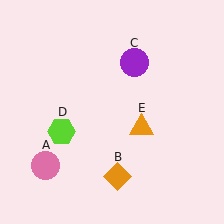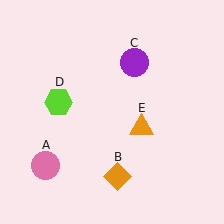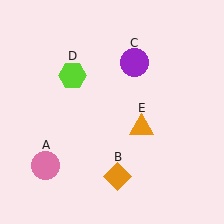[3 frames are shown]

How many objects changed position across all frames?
1 object changed position: lime hexagon (object D).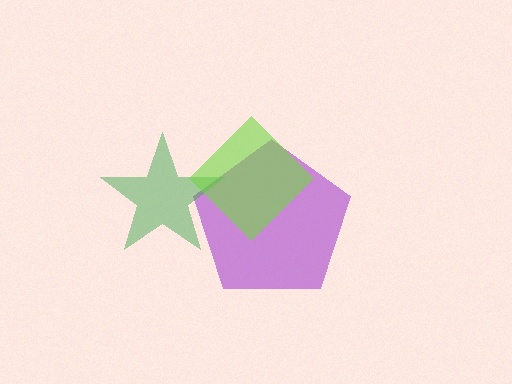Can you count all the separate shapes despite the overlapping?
Yes, there are 3 separate shapes.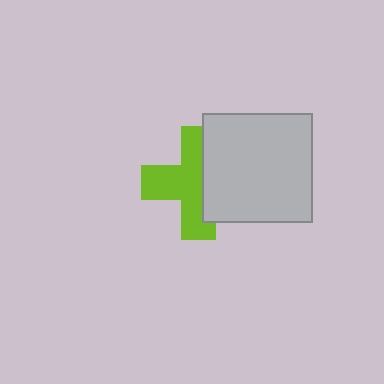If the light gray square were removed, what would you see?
You would see the complete lime cross.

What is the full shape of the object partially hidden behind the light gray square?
The partially hidden object is a lime cross.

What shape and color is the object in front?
The object in front is a light gray square.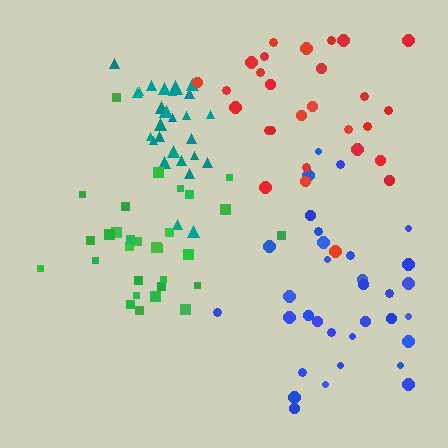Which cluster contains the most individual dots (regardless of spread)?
Blue (33).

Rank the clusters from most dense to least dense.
teal, green, blue, red.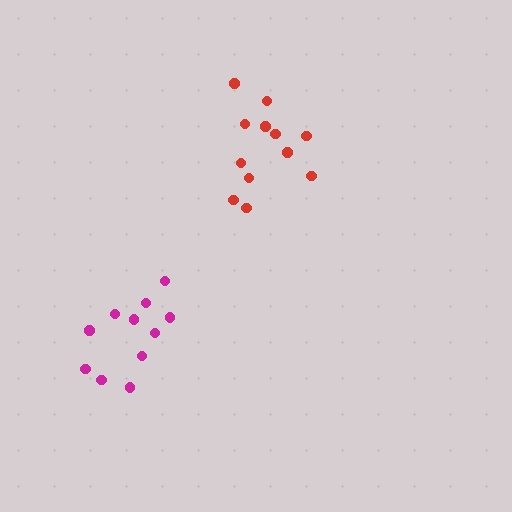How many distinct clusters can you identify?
There are 2 distinct clusters.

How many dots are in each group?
Group 1: 11 dots, Group 2: 12 dots (23 total).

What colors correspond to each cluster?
The clusters are colored: magenta, red.